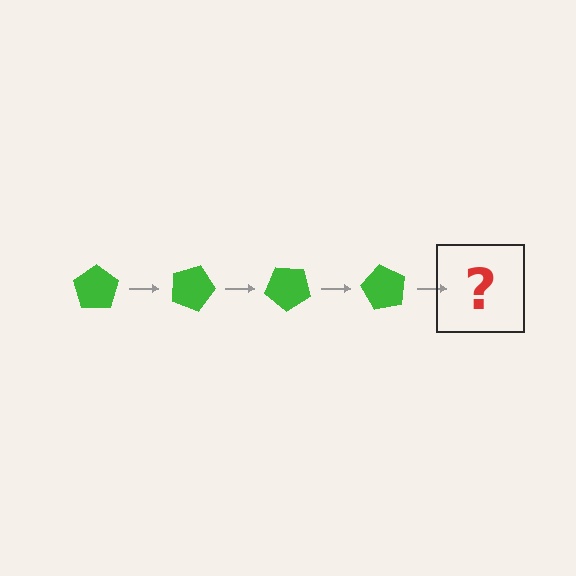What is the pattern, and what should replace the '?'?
The pattern is that the pentagon rotates 20 degrees each step. The '?' should be a green pentagon rotated 80 degrees.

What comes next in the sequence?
The next element should be a green pentagon rotated 80 degrees.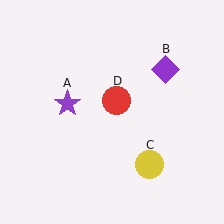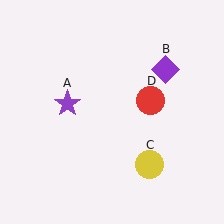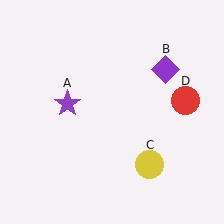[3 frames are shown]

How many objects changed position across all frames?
1 object changed position: red circle (object D).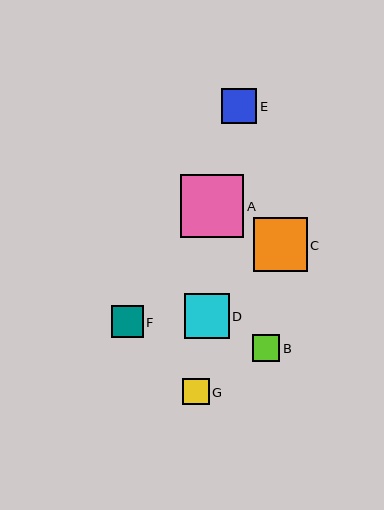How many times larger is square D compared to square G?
Square D is approximately 1.7 times the size of square G.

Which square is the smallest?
Square G is the smallest with a size of approximately 26 pixels.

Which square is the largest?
Square A is the largest with a size of approximately 63 pixels.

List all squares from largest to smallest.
From largest to smallest: A, C, D, E, F, B, G.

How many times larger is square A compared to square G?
Square A is approximately 2.4 times the size of square G.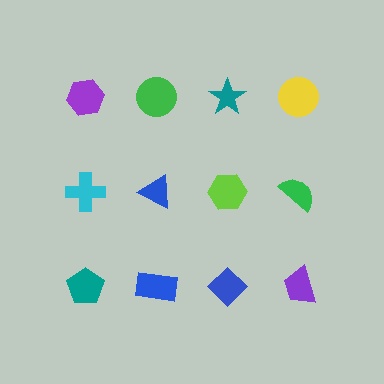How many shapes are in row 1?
4 shapes.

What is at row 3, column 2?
A blue rectangle.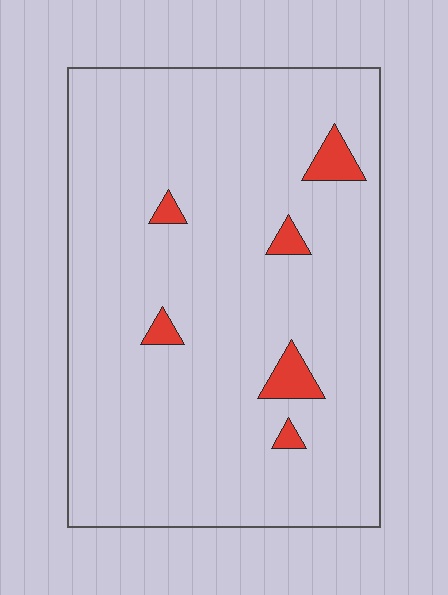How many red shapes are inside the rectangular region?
6.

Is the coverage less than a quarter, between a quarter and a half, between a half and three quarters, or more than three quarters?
Less than a quarter.